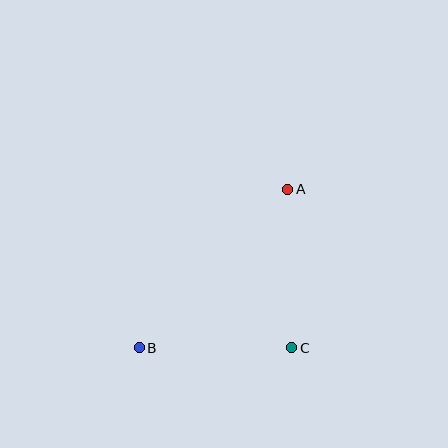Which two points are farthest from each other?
Points A and B are farthest from each other.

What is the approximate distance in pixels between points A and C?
The distance between A and C is approximately 159 pixels.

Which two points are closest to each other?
Points B and C are closest to each other.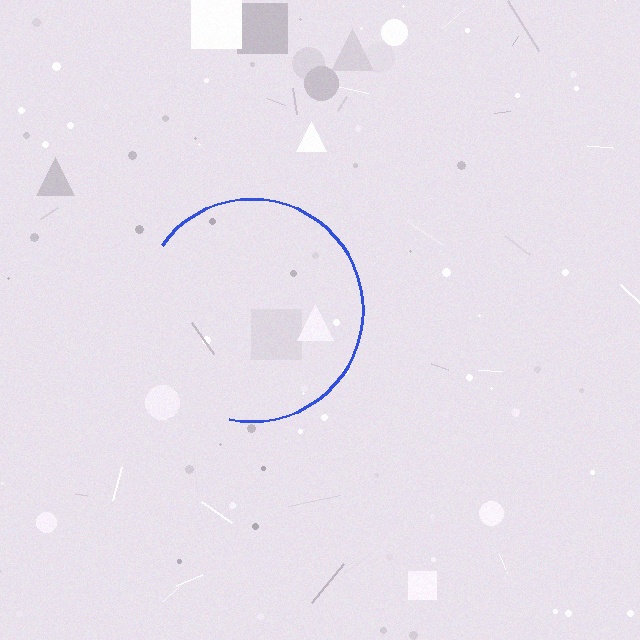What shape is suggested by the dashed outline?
The dashed outline suggests a circle.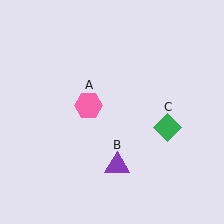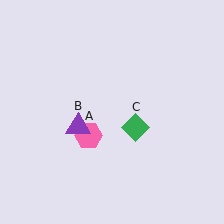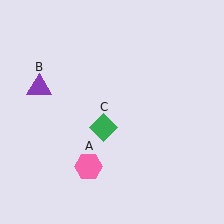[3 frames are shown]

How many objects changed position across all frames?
3 objects changed position: pink hexagon (object A), purple triangle (object B), green diamond (object C).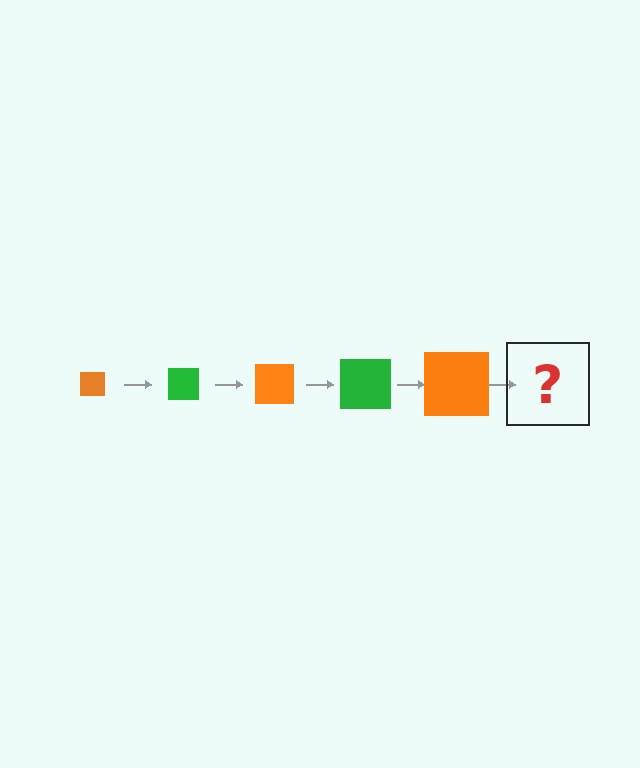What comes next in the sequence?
The next element should be a green square, larger than the previous one.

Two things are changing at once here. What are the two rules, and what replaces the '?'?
The two rules are that the square grows larger each step and the color cycles through orange and green. The '?' should be a green square, larger than the previous one.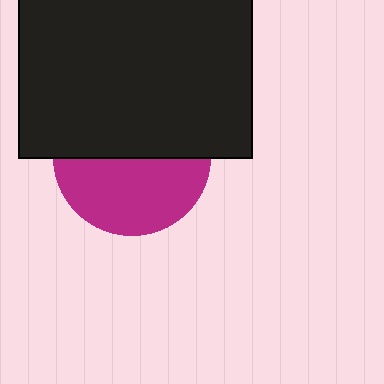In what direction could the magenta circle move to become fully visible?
The magenta circle could move down. That would shift it out from behind the black rectangle entirely.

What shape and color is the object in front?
The object in front is a black rectangle.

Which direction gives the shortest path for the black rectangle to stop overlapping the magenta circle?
Moving up gives the shortest separation.